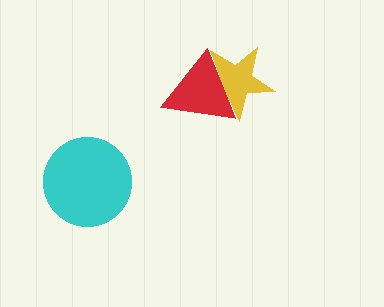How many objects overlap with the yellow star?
1 object overlaps with the yellow star.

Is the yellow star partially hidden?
Yes, it is partially covered by another shape.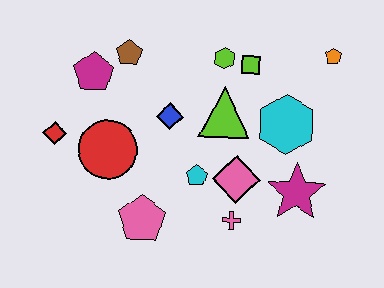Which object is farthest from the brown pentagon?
The magenta star is farthest from the brown pentagon.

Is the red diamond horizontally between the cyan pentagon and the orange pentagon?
No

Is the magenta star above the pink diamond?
No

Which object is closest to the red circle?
The red diamond is closest to the red circle.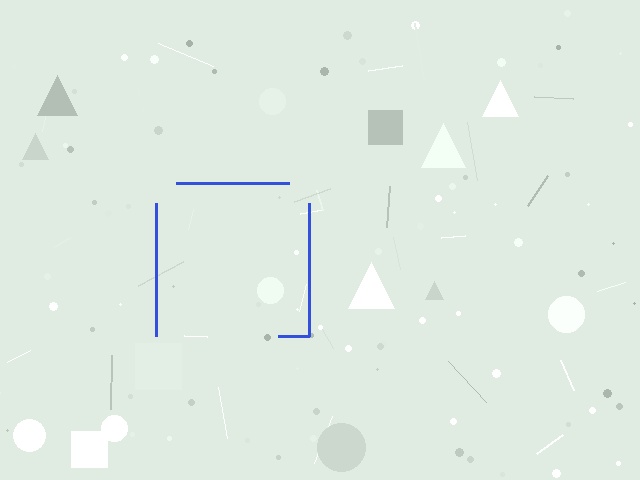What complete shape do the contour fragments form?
The contour fragments form a square.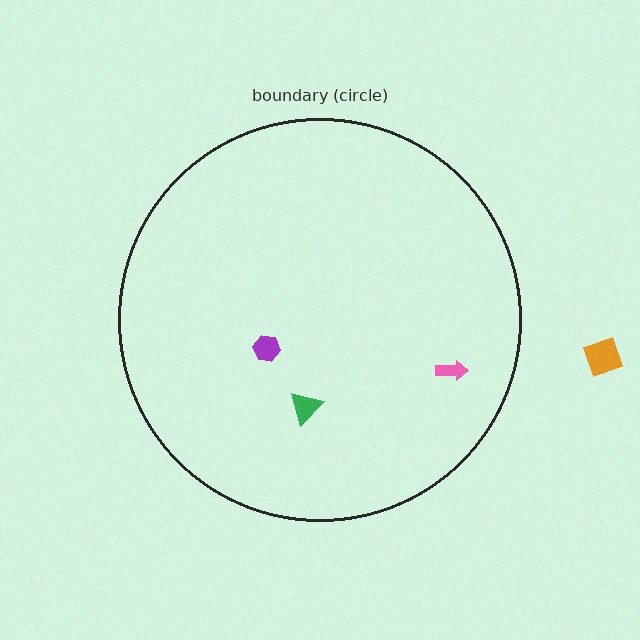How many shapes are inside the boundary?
3 inside, 1 outside.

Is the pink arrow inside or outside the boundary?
Inside.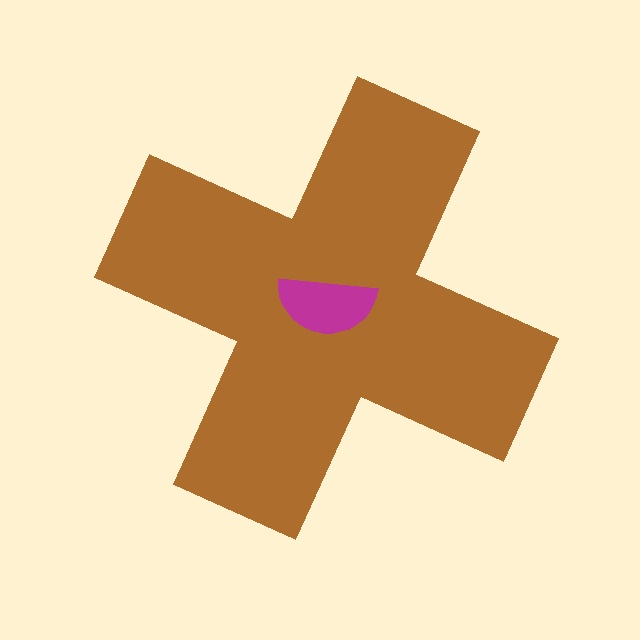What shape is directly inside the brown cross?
The magenta semicircle.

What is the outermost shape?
The brown cross.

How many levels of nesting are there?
2.